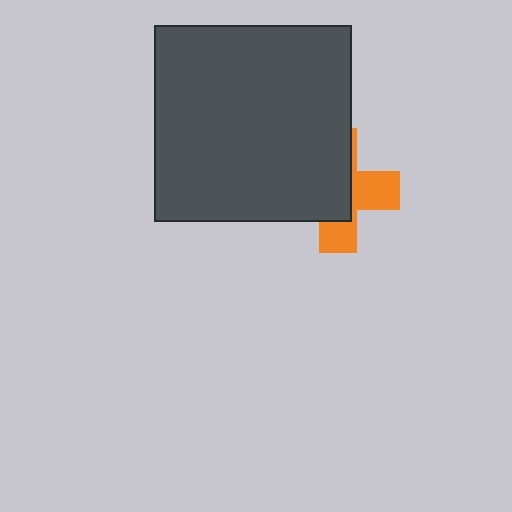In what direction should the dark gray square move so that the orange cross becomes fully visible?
The dark gray square should move left. That is the shortest direction to clear the overlap and leave the orange cross fully visible.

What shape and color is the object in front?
The object in front is a dark gray square.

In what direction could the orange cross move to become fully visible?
The orange cross could move right. That would shift it out from behind the dark gray square entirely.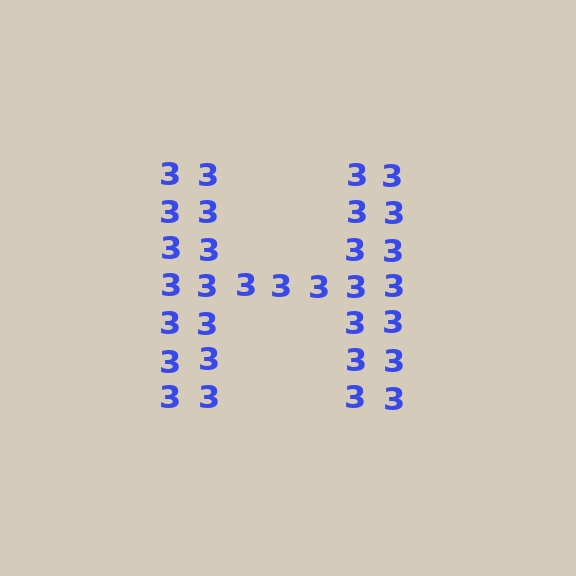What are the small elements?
The small elements are digit 3's.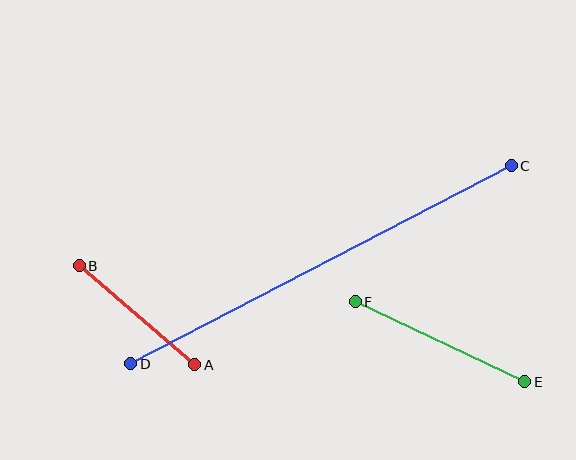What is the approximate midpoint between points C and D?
The midpoint is at approximately (321, 265) pixels.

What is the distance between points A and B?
The distance is approximately 152 pixels.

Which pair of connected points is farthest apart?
Points C and D are farthest apart.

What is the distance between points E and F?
The distance is approximately 187 pixels.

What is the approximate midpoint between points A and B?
The midpoint is at approximately (137, 315) pixels.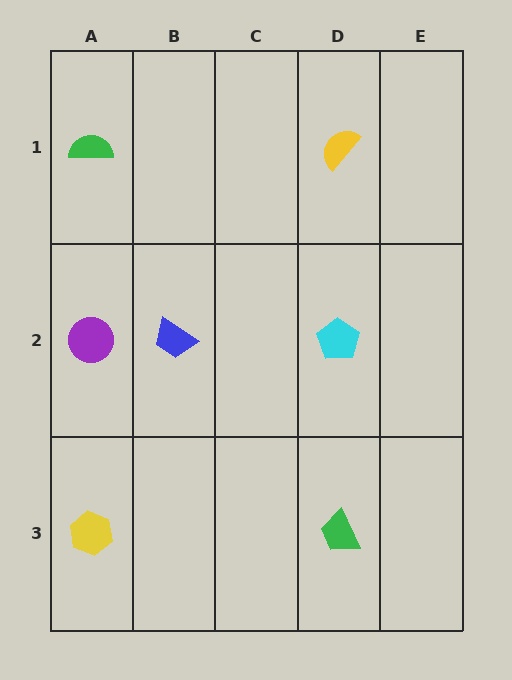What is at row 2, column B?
A blue trapezoid.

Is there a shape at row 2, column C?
No, that cell is empty.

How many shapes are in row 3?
2 shapes.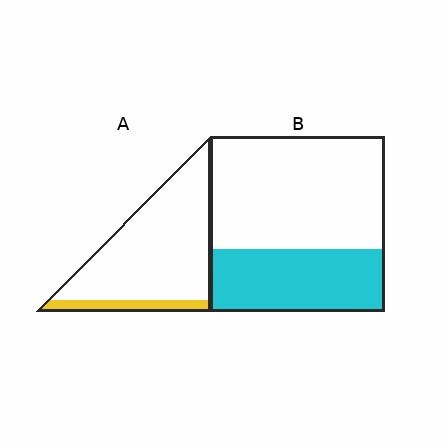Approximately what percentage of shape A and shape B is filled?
A is approximately 15% and B is approximately 35%.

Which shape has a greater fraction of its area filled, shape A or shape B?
Shape B.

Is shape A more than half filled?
No.